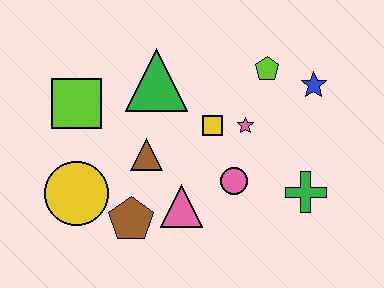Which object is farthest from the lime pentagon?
The yellow circle is farthest from the lime pentagon.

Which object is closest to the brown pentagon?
The pink triangle is closest to the brown pentagon.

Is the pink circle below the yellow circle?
No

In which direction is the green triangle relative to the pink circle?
The green triangle is above the pink circle.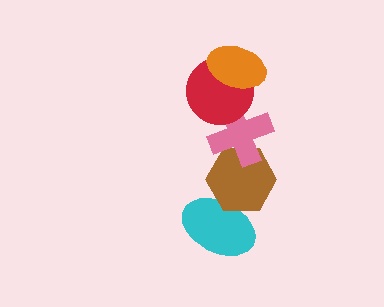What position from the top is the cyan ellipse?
The cyan ellipse is 5th from the top.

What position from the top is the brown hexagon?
The brown hexagon is 4th from the top.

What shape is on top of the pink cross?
The red circle is on top of the pink cross.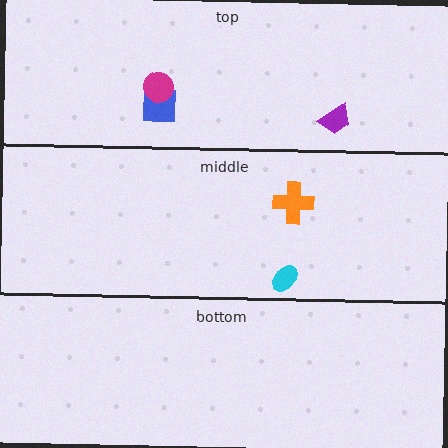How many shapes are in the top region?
3.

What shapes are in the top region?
The blue square, the magenta circle, the purple trapezoid.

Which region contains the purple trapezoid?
The top region.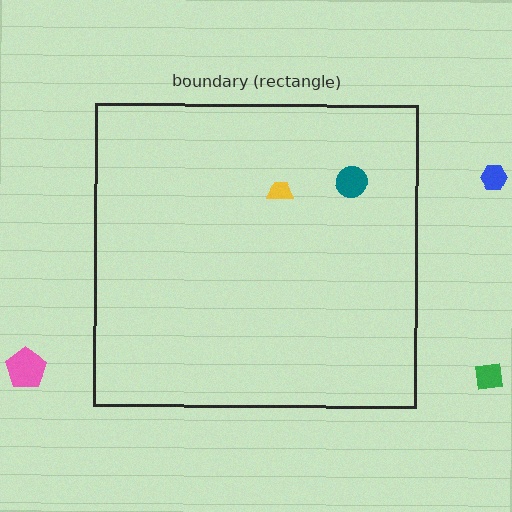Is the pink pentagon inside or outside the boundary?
Outside.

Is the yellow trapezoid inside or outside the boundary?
Inside.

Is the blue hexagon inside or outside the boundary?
Outside.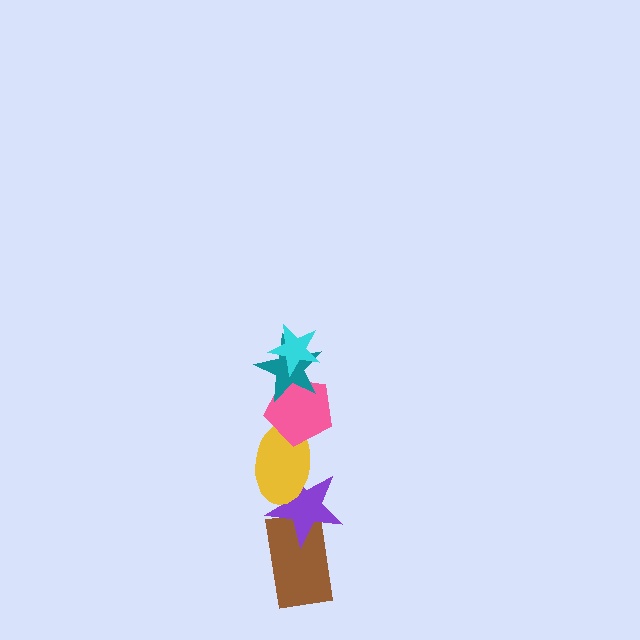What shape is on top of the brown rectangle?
The purple star is on top of the brown rectangle.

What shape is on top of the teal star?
The cyan star is on top of the teal star.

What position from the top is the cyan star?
The cyan star is 1st from the top.